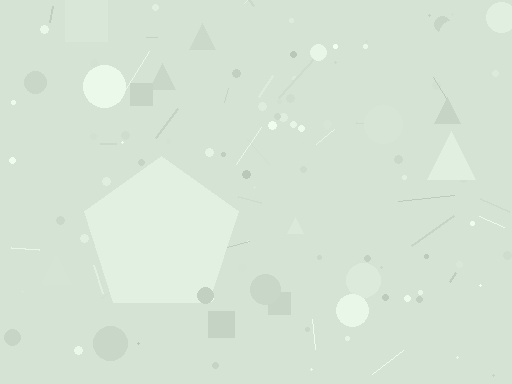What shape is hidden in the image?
A pentagon is hidden in the image.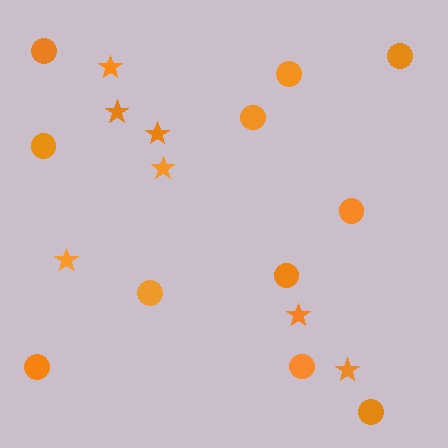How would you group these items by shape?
There are 2 groups: one group of stars (7) and one group of circles (11).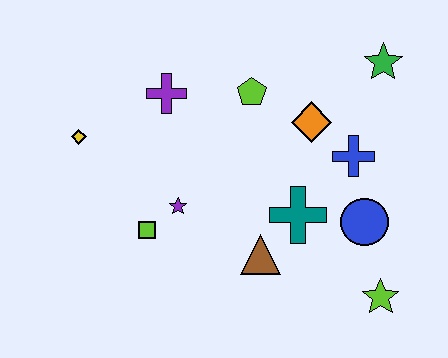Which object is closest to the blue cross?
The orange diamond is closest to the blue cross.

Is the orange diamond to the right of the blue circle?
No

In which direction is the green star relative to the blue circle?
The green star is above the blue circle.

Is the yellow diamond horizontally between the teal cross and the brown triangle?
No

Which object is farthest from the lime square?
The green star is farthest from the lime square.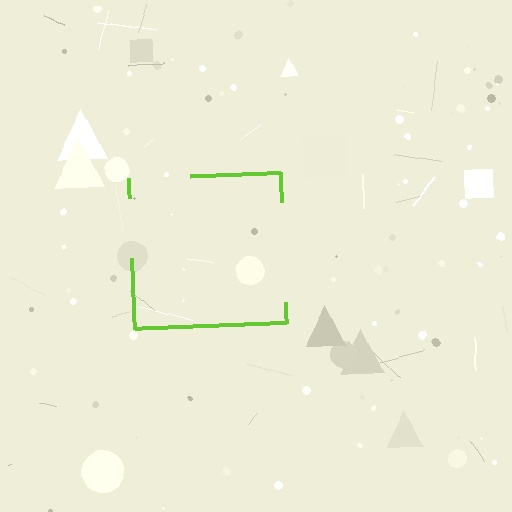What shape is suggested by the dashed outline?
The dashed outline suggests a square.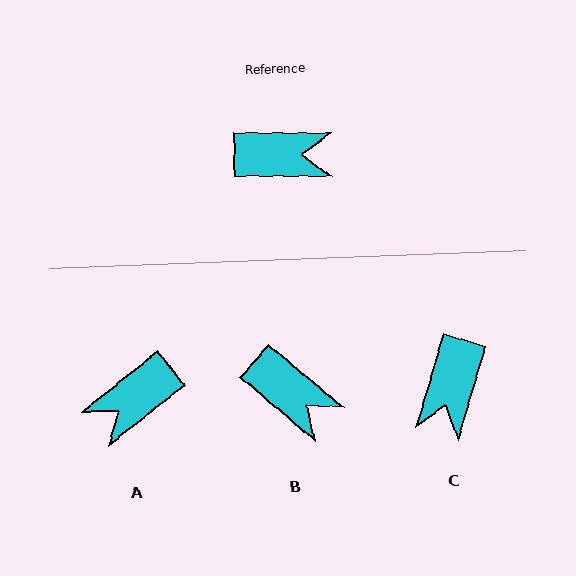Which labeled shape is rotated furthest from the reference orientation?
A, about 141 degrees away.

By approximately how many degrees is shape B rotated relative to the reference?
Approximately 40 degrees clockwise.